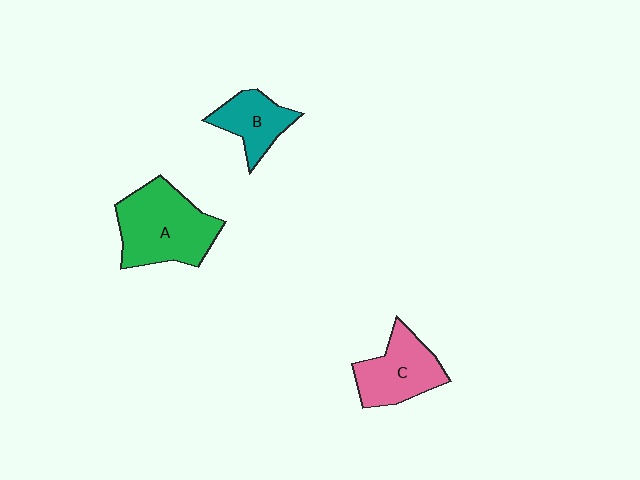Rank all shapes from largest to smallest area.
From largest to smallest: A (green), C (pink), B (teal).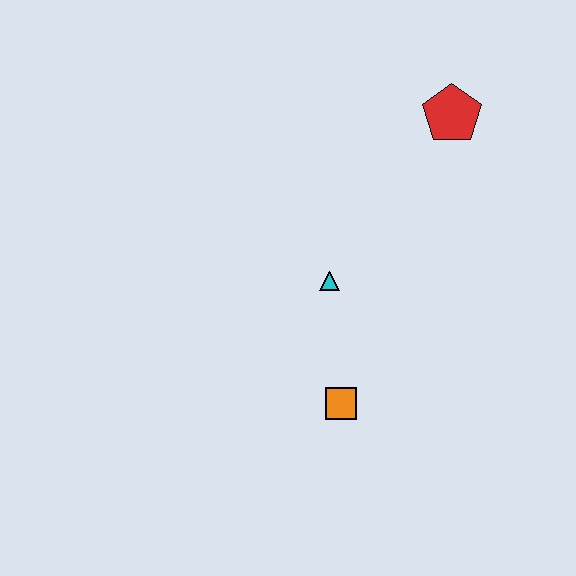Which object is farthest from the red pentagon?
The orange square is farthest from the red pentagon.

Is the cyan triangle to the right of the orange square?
No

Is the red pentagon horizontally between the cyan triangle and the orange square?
No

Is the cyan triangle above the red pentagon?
No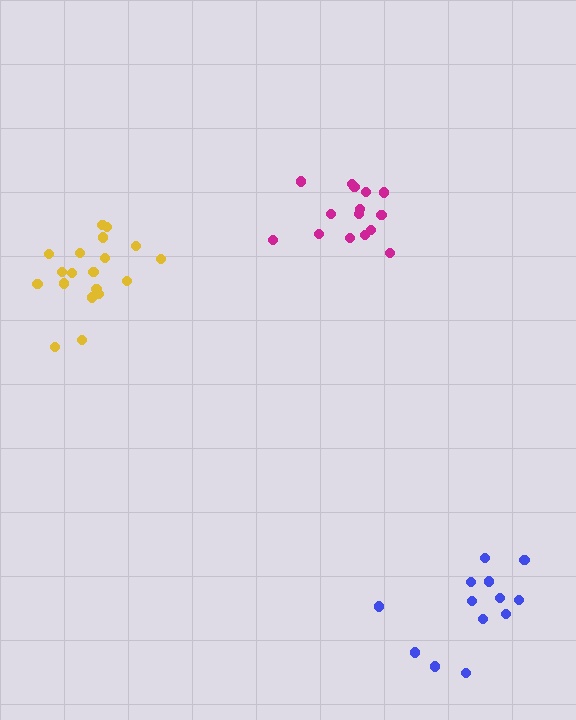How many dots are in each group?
Group 1: 15 dots, Group 2: 13 dots, Group 3: 19 dots (47 total).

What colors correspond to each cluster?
The clusters are colored: magenta, blue, yellow.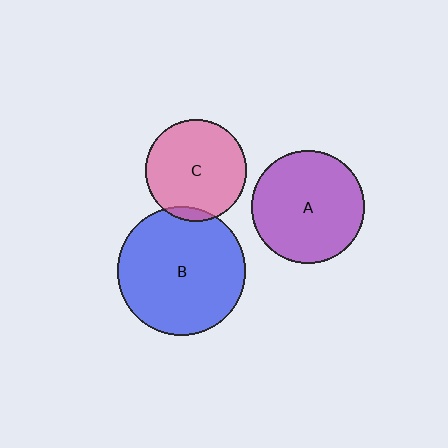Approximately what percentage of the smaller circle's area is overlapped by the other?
Approximately 5%.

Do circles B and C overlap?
Yes.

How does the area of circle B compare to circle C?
Approximately 1.6 times.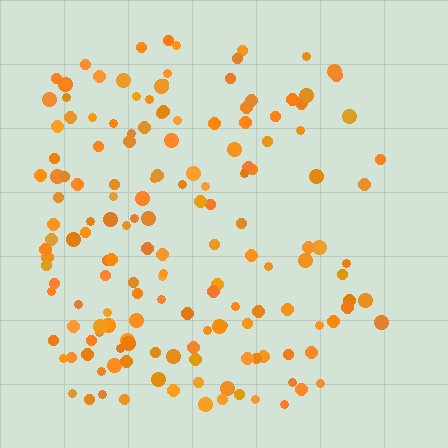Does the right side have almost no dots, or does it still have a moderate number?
Still a moderate number, just noticeably fewer than the left.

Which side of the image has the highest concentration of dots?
The left.